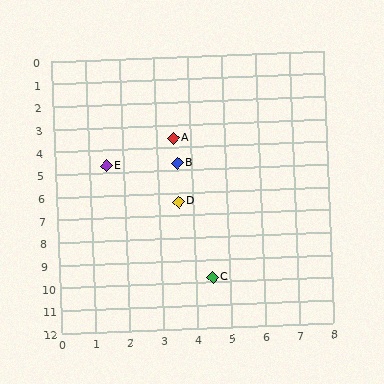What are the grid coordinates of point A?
Point A is at approximately (3.5, 3.6).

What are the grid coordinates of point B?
Point B is at approximately (3.6, 4.7).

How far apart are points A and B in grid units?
Points A and B are about 1.1 grid units apart.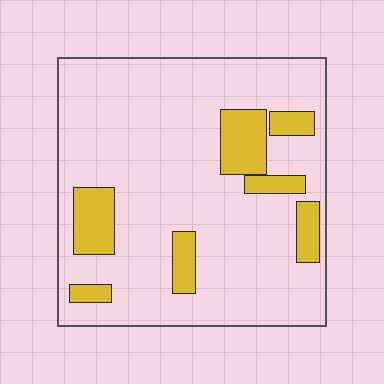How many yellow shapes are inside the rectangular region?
7.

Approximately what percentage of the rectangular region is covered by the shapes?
Approximately 15%.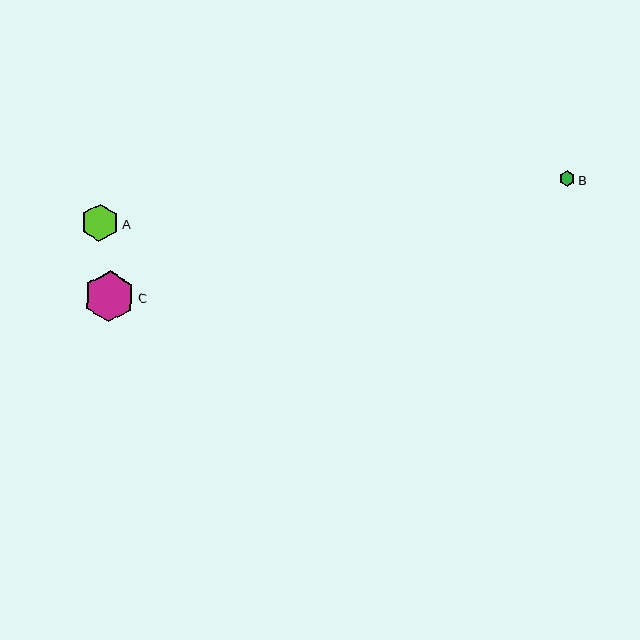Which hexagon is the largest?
Hexagon C is the largest with a size of approximately 51 pixels.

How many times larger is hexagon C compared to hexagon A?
Hexagon C is approximately 1.4 times the size of hexagon A.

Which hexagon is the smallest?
Hexagon B is the smallest with a size of approximately 15 pixels.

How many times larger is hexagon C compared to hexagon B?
Hexagon C is approximately 3.3 times the size of hexagon B.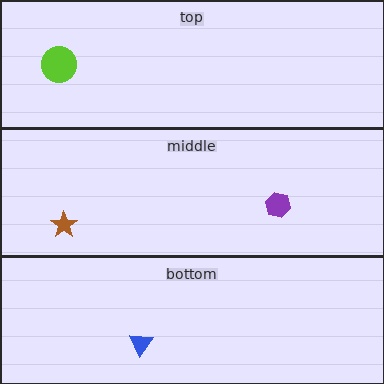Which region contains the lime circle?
The top region.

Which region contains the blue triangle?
The bottom region.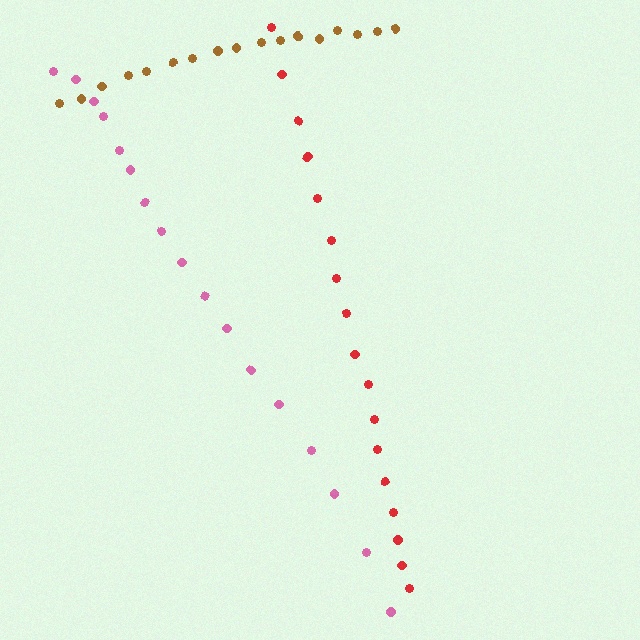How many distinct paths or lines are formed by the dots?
There are 3 distinct paths.